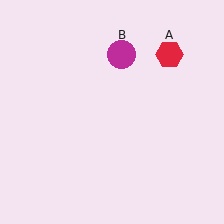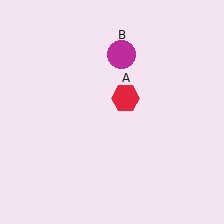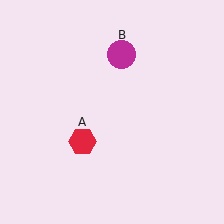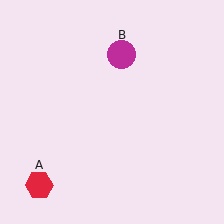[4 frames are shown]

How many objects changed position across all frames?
1 object changed position: red hexagon (object A).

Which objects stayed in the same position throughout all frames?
Magenta circle (object B) remained stationary.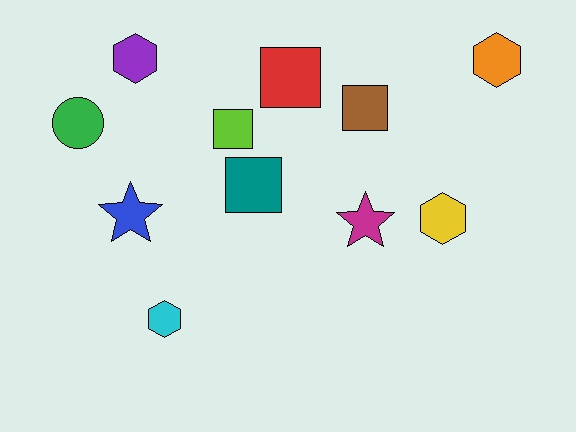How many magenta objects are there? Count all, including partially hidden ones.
There is 1 magenta object.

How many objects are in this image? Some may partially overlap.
There are 11 objects.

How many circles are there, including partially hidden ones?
There is 1 circle.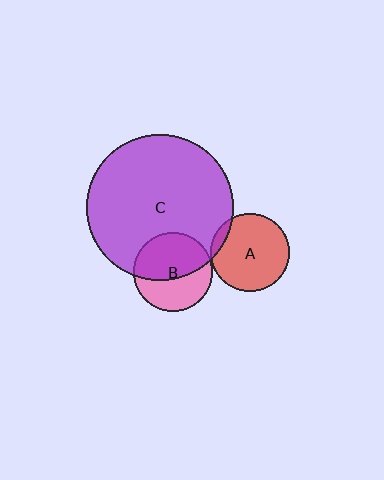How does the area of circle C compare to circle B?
Approximately 3.4 times.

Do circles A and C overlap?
Yes.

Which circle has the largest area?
Circle C (purple).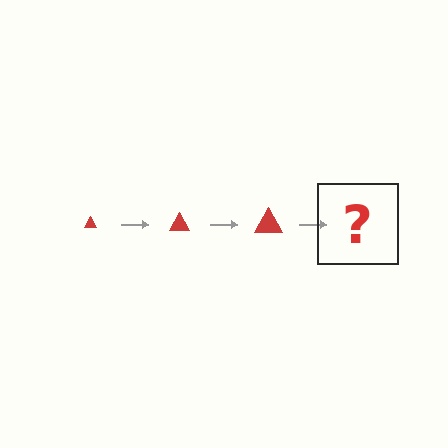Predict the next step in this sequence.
The next step is a red triangle, larger than the previous one.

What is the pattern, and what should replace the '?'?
The pattern is that the triangle gets progressively larger each step. The '?' should be a red triangle, larger than the previous one.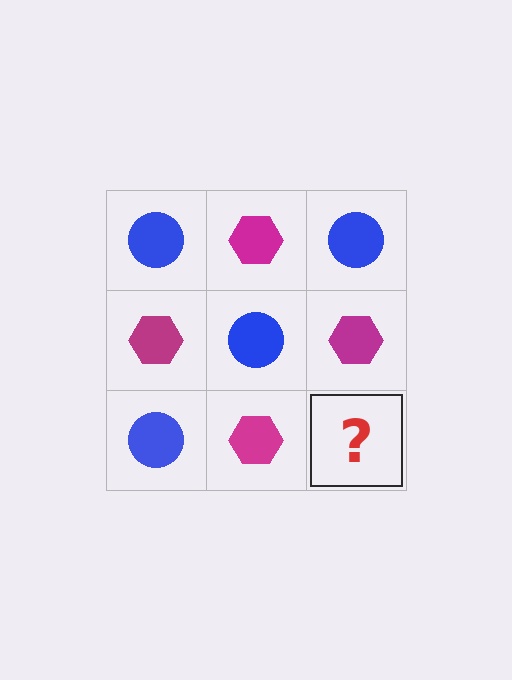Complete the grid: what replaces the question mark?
The question mark should be replaced with a blue circle.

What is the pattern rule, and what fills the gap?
The rule is that it alternates blue circle and magenta hexagon in a checkerboard pattern. The gap should be filled with a blue circle.